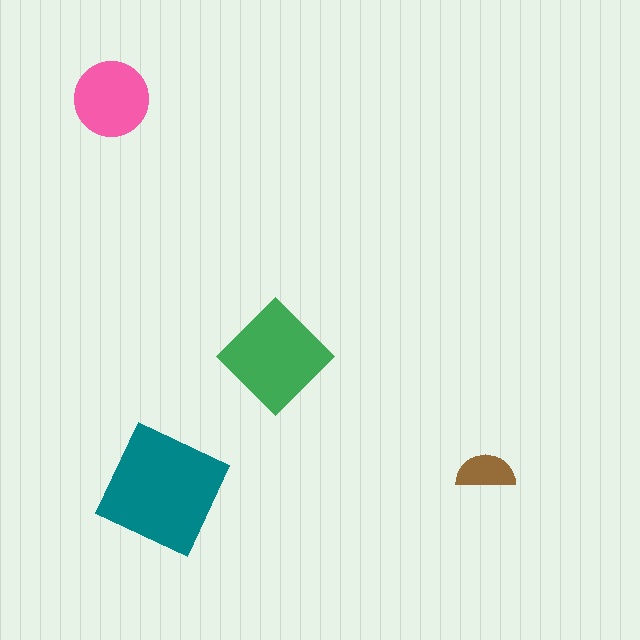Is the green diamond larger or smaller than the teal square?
Smaller.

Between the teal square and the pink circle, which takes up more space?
The teal square.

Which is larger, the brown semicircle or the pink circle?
The pink circle.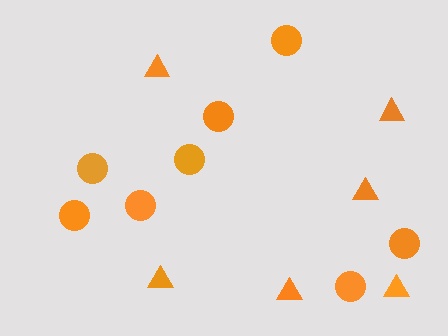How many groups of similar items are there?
There are 2 groups: one group of circles (8) and one group of triangles (6).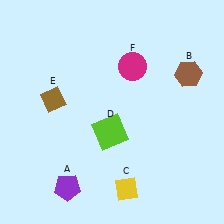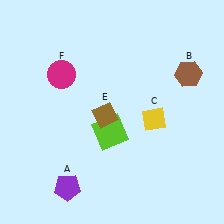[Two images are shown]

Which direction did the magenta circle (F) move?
The magenta circle (F) moved left.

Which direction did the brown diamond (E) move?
The brown diamond (E) moved right.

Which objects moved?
The objects that moved are: the yellow diamond (C), the brown diamond (E), the magenta circle (F).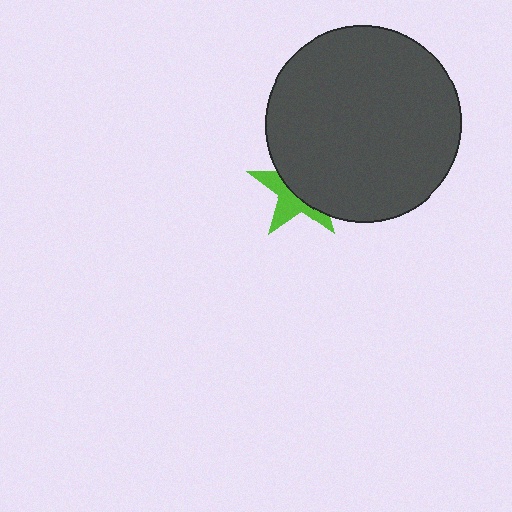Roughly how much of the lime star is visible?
A small part of it is visible (roughly 42%).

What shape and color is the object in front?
The object in front is a dark gray circle.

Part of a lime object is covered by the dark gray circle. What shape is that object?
It is a star.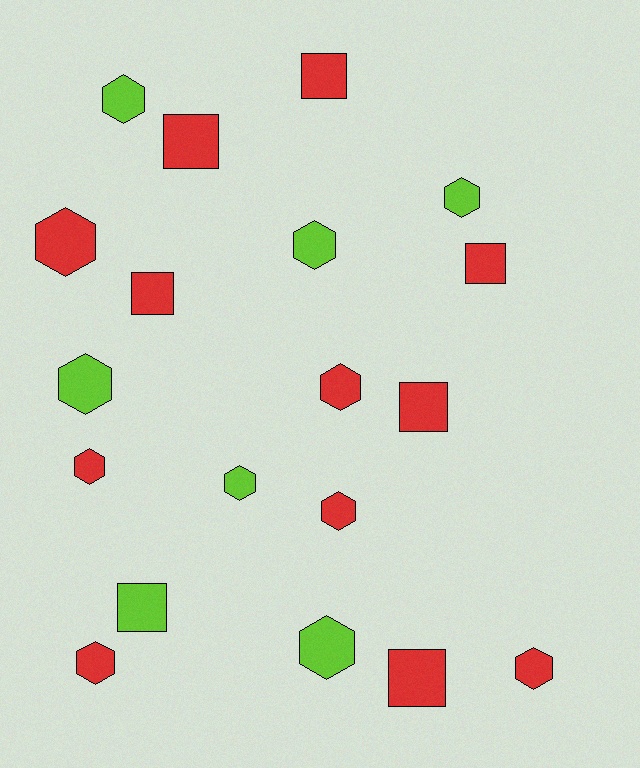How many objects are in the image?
There are 19 objects.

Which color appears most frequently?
Red, with 12 objects.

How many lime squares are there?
There is 1 lime square.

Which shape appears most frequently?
Hexagon, with 12 objects.